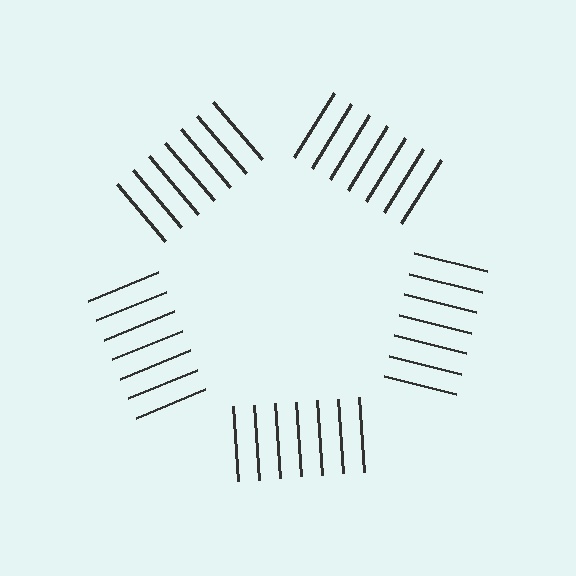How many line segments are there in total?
35 — 7 along each of the 5 edges.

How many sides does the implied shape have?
5 sides — the line-ends trace a pentagon.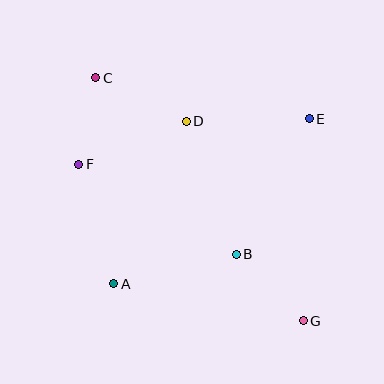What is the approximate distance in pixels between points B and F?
The distance between B and F is approximately 182 pixels.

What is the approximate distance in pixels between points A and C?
The distance between A and C is approximately 207 pixels.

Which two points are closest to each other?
Points C and F are closest to each other.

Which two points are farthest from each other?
Points C and G are farthest from each other.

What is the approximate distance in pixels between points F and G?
The distance between F and G is approximately 273 pixels.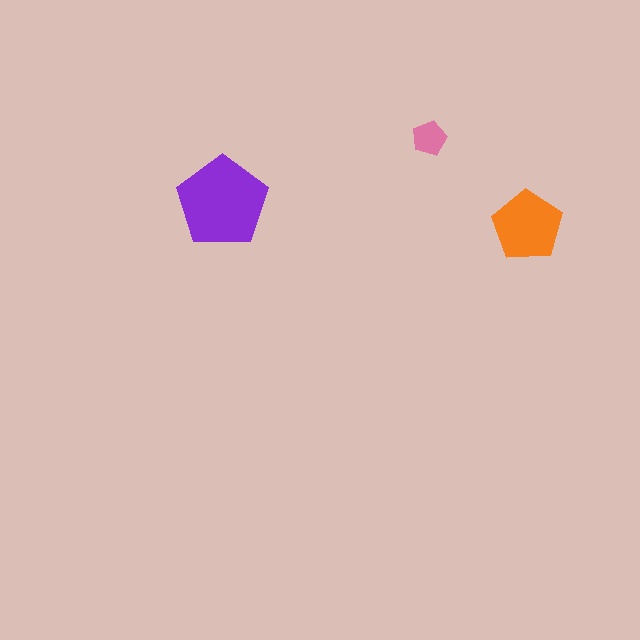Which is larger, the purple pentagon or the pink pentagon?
The purple one.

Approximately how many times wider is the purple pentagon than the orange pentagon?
About 1.5 times wider.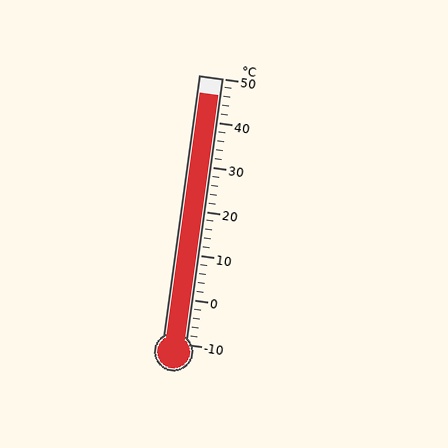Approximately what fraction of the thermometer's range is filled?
The thermometer is filled to approximately 95% of its range.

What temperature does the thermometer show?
The thermometer shows approximately 46°C.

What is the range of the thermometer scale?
The thermometer scale ranges from -10°C to 50°C.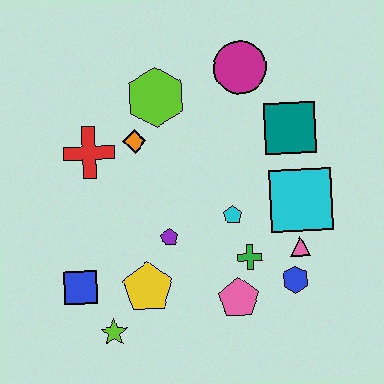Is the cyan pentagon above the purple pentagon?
Yes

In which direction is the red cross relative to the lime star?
The red cross is above the lime star.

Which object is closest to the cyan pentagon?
The green cross is closest to the cyan pentagon.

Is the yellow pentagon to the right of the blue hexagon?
No